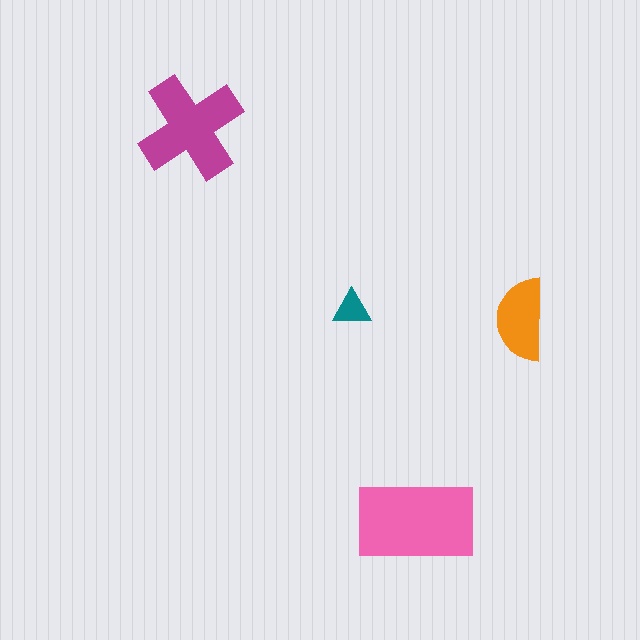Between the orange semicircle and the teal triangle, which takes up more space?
The orange semicircle.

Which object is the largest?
The pink rectangle.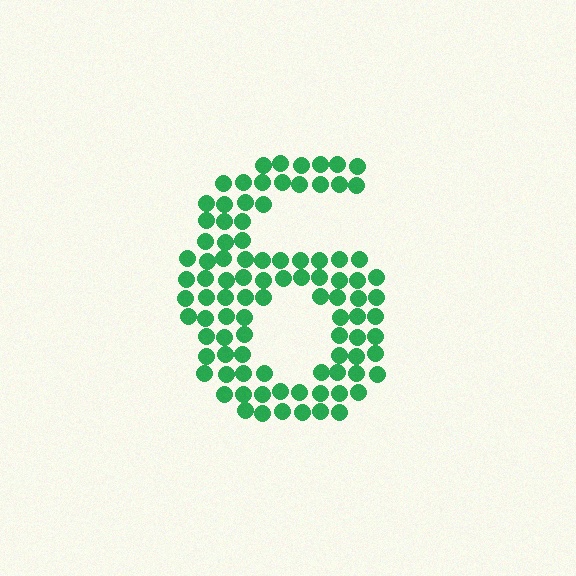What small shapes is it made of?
It is made of small circles.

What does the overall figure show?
The overall figure shows the digit 6.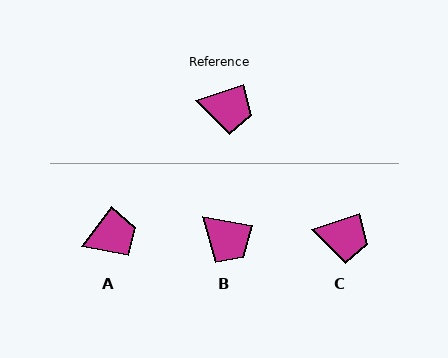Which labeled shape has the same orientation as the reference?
C.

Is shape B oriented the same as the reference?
No, it is off by about 29 degrees.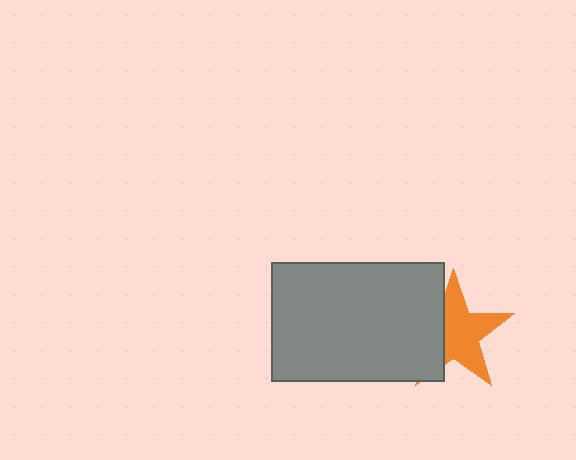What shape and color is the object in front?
The object in front is a gray rectangle.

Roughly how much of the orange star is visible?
About half of it is visible (roughly 64%).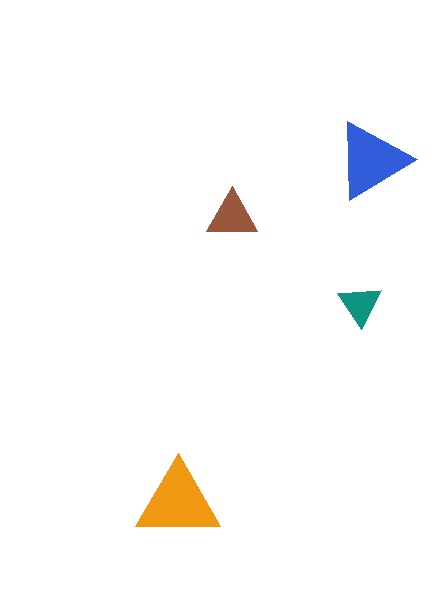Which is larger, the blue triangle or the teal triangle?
The blue one.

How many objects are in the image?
There are 4 objects in the image.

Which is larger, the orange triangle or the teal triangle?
The orange one.